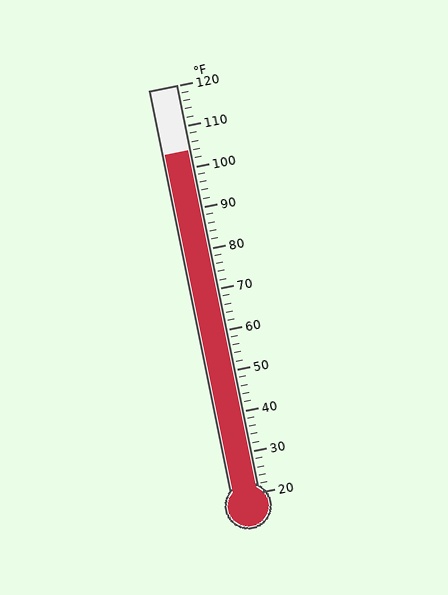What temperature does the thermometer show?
The thermometer shows approximately 104°F.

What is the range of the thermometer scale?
The thermometer scale ranges from 20°F to 120°F.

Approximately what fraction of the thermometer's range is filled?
The thermometer is filled to approximately 85% of its range.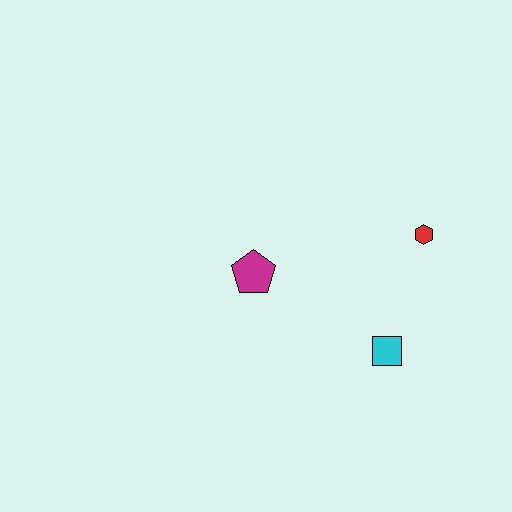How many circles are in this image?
There are no circles.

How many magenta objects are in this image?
There is 1 magenta object.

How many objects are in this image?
There are 3 objects.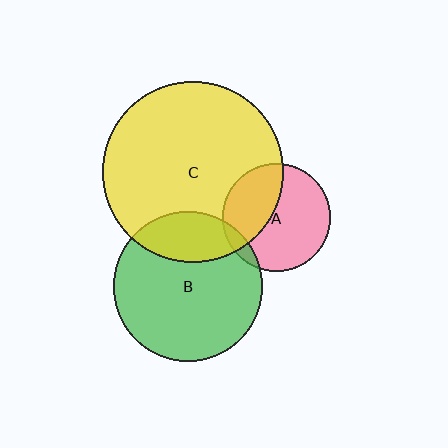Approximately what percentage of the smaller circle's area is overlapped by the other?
Approximately 25%.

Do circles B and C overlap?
Yes.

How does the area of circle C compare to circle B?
Approximately 1.5 times.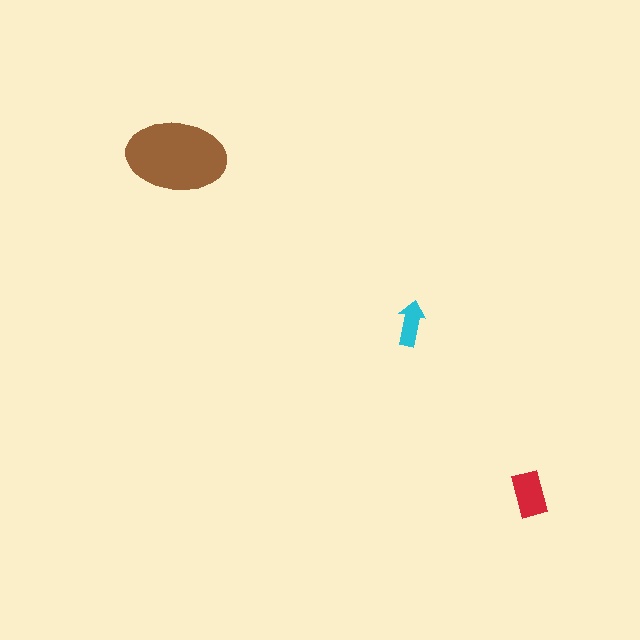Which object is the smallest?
The cyan arrow.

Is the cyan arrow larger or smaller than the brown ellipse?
Smaller.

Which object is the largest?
The brown ellipse.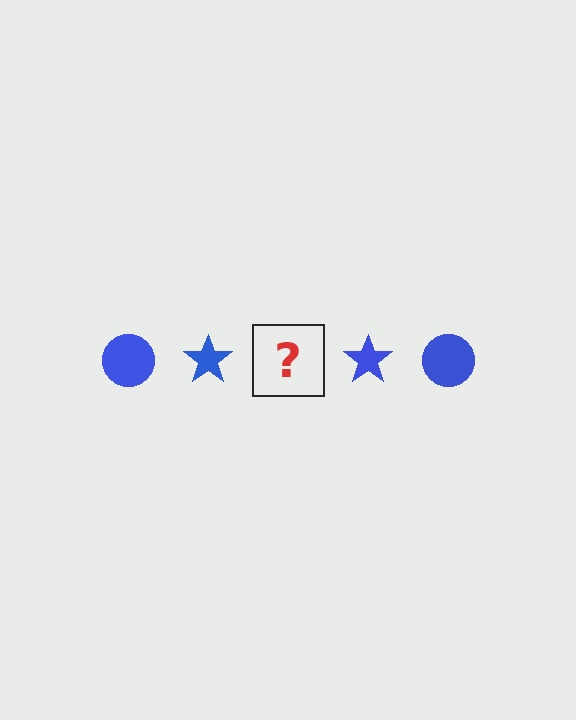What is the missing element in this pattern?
The missing element is a blue circle.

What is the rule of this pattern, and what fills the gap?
The rule is that the pattern cycles through circle, star shapes in blue. The gap should be filled with a blue circle.